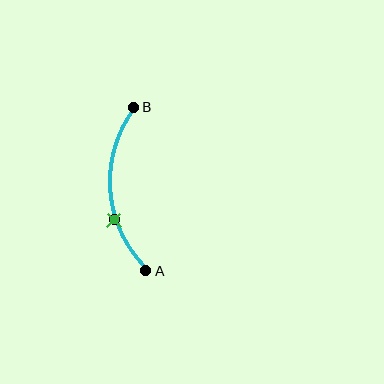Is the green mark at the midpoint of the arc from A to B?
No. The green mark lies on the arc but is closer to endpoint A. The arc midpoint would be at the point on the curve equidistant along the arc from both A and B.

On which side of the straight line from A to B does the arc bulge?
The arc bulges to the left of the straight line connecting A and B.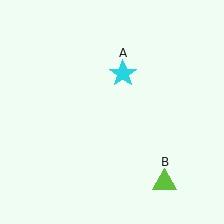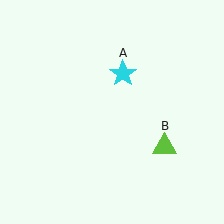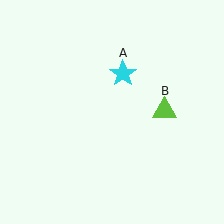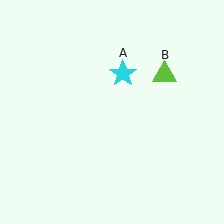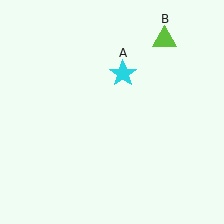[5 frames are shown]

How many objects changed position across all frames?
1 object changed position: lime triangle (object B).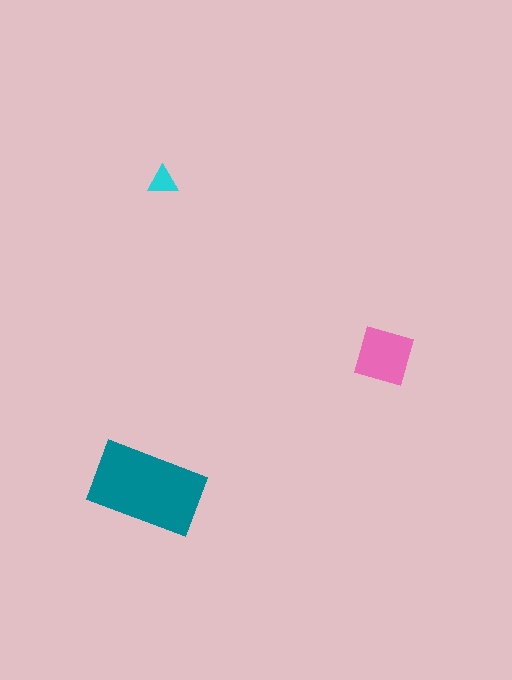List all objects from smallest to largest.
The cyan triangle, the pink diamond, the teal rectangle.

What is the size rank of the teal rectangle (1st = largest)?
1st.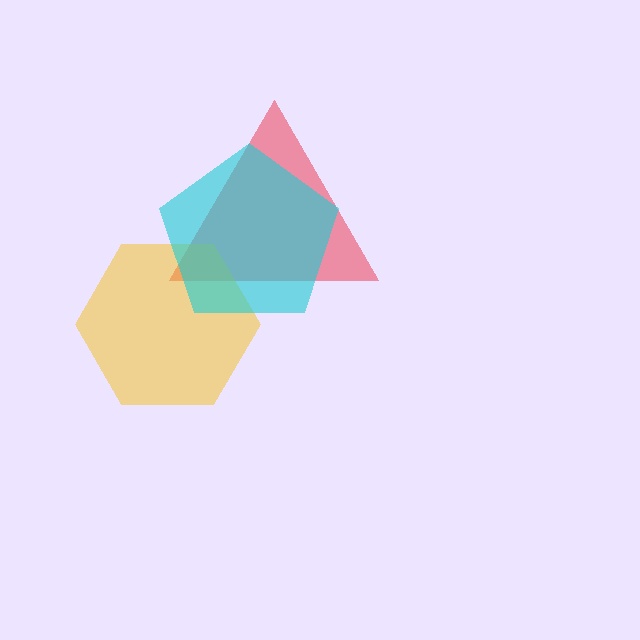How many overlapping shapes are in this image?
There are 3 overlapping shapes in the image.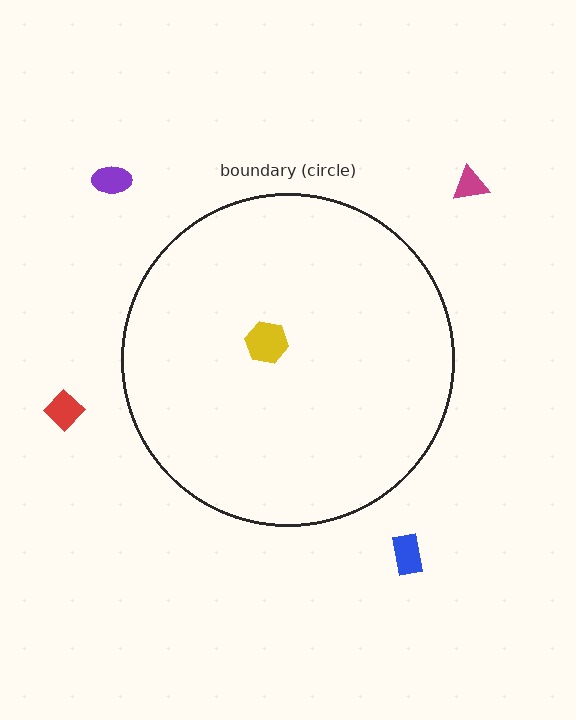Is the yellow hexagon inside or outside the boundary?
Inside.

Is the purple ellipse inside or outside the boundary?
Outside.